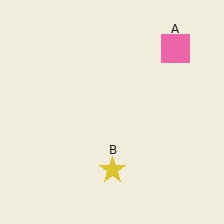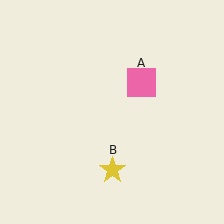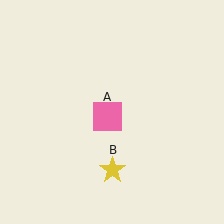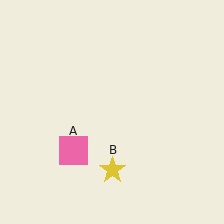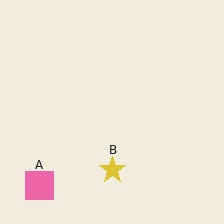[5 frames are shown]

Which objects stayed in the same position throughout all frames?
Yellow star (object B) remained stationary.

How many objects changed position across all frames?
1 object changed position: pink square (object A).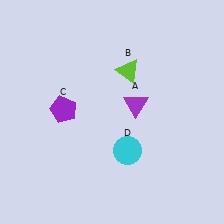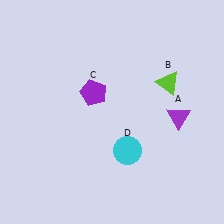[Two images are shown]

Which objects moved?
The objects that moved are: the purple triangle (A), the lime triangle (B), the purple pentagon (C).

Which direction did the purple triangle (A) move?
The purple triangle (A) moved right.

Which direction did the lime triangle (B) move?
The lime triangle (B) moved right.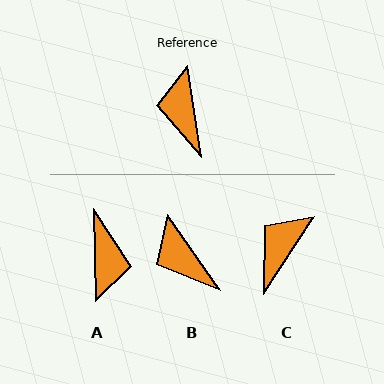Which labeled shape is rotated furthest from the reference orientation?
A, about 172 degrees away.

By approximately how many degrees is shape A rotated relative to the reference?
Approximately 172 degrees counter-clockwise.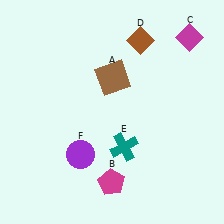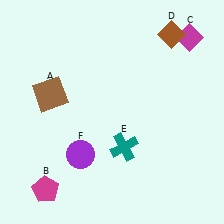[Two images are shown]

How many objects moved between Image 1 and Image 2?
3 objects moved between the two images.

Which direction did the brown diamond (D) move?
The brown diamond (D) moved right.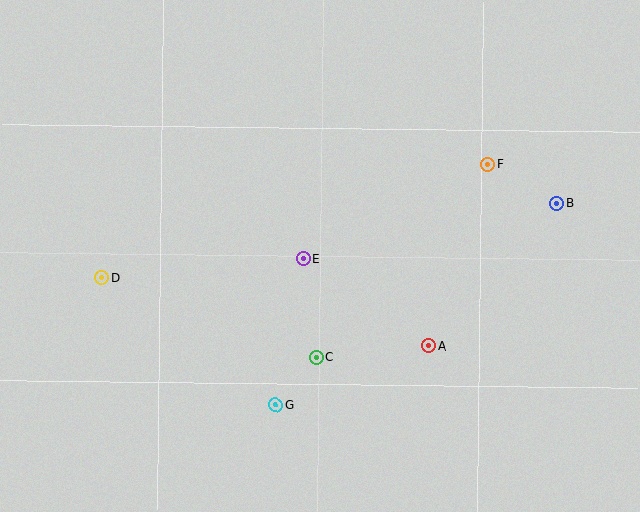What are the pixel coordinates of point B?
Point B is at (556, 203).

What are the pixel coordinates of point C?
Point C is at (316, 357).